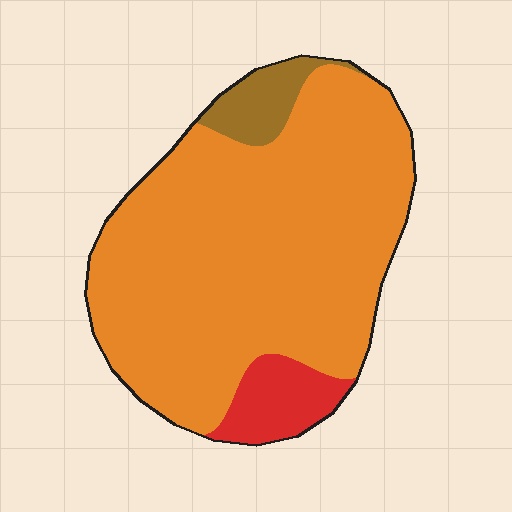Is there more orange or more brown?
Orange.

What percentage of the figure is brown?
Brown takes up about one tenth (1/10) of the figure.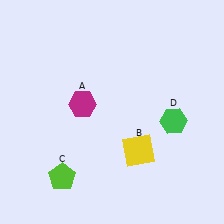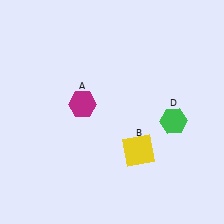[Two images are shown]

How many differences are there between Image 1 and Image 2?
There is 1 difference between the two images.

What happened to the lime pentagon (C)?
The lime pentagon (C) was removed in Image 2. It was in the bottom-left area of Image 1.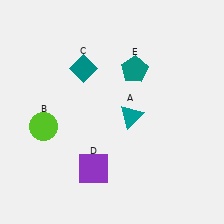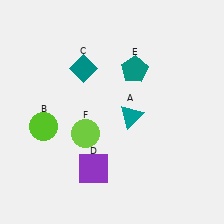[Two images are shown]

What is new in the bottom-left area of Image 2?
A lime circle (F) was added in the bottom-left area of Image 2.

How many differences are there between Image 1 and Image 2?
There is 1 difference between the two images.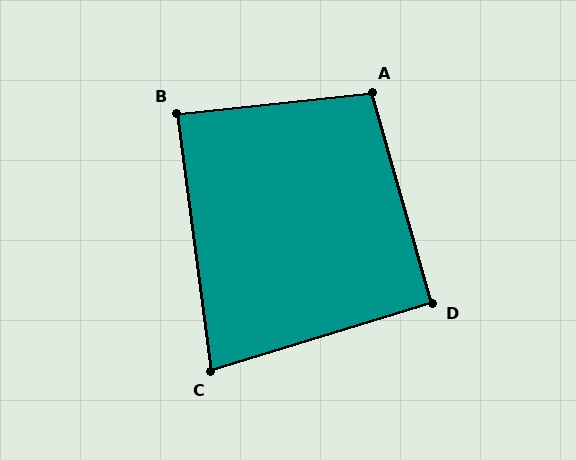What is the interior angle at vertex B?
Approximately 89 degrees (approximately right).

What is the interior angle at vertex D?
Approximately 91 degrees (approximately right).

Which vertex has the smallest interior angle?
C, at approximately 80 degrees.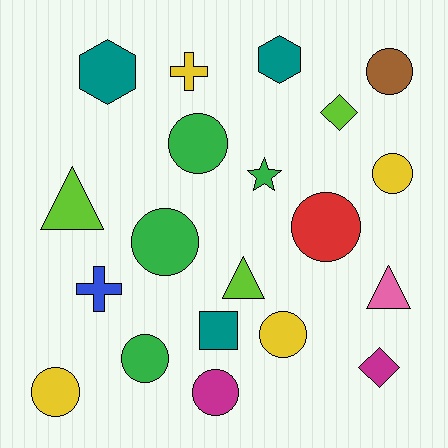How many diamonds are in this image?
There are 2 diamonds.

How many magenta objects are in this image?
There are 2 magenta objects.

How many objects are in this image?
There are 20 objects.